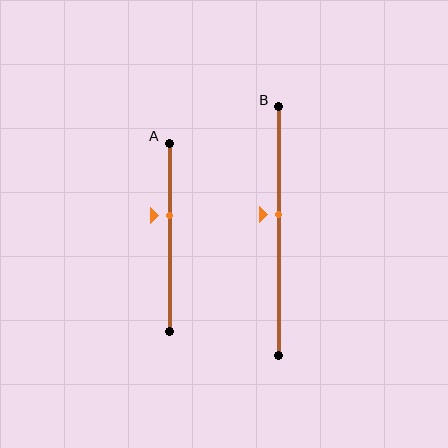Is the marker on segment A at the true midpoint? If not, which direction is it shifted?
No, the marker on segment A is shifted upward by about 11% of the segment length.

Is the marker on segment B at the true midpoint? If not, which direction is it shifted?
No, the marker on segment B is shifted upward by about 6% of the segment length.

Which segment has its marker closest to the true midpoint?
Segment B has its marker closest to the true midpoint.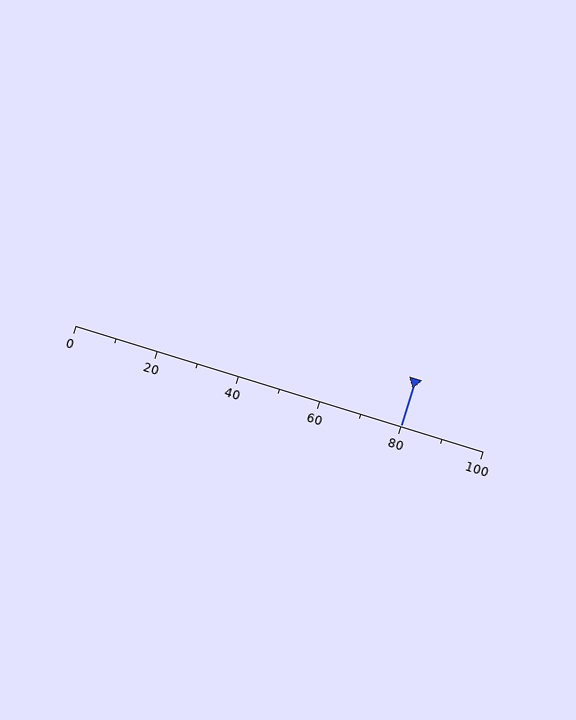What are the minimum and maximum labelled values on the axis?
The axis runs from 0 to 100.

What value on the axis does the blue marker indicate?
The marker indicates approximately 80.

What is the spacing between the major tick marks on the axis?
The major ticks are spaced 20 apart.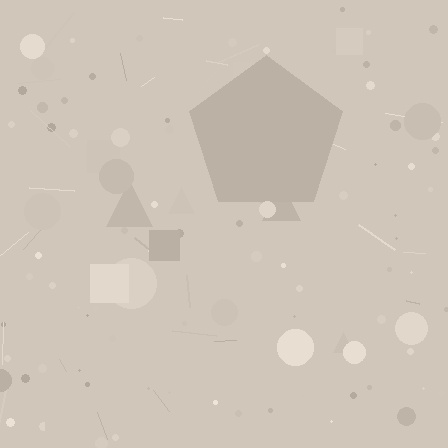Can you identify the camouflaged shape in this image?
The camouflaged shape is a pentagon.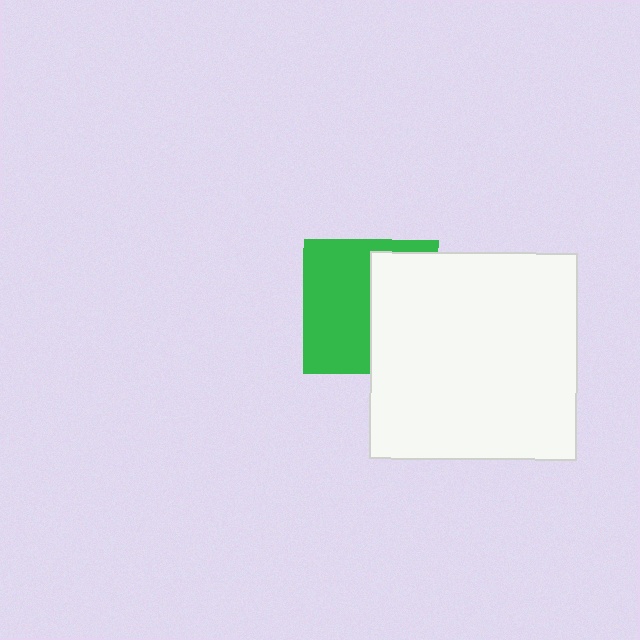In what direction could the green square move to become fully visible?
The green square could move left. That would shift it out from behind the white square entirely.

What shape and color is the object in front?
The object in front is a white square.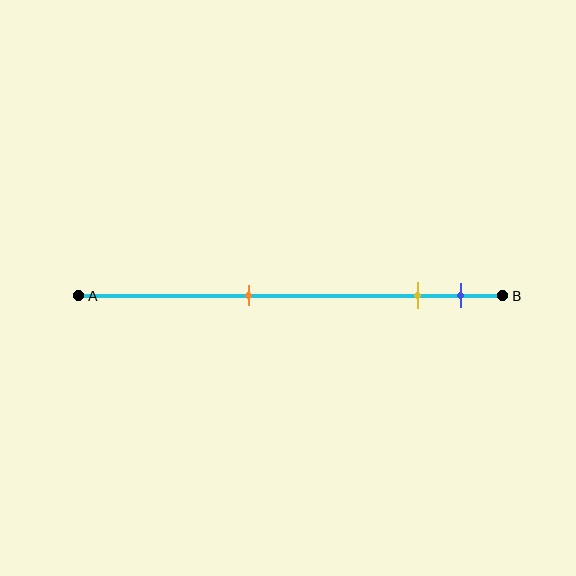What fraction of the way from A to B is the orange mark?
The orange mark is approximately 40% (0.4) of the way from A to B.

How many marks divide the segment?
There are 3 marks dividing the segment.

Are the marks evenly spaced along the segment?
No, the marks are not evenly spaced.